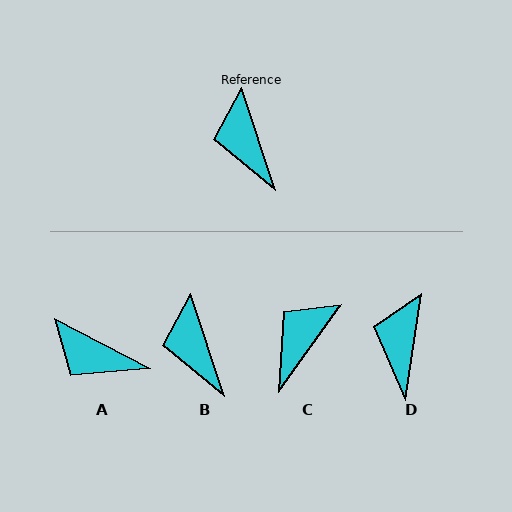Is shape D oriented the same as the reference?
No, it is off by about 27 degrees.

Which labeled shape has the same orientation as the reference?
B.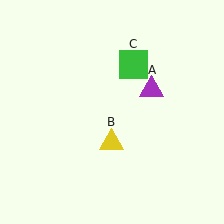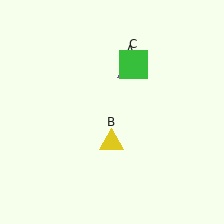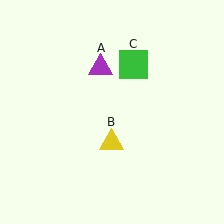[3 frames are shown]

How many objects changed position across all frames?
1 object changed position: purple triangle (object A).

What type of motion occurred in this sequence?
The purple triangle (object A) rotated counterclockwise around the center of the scene.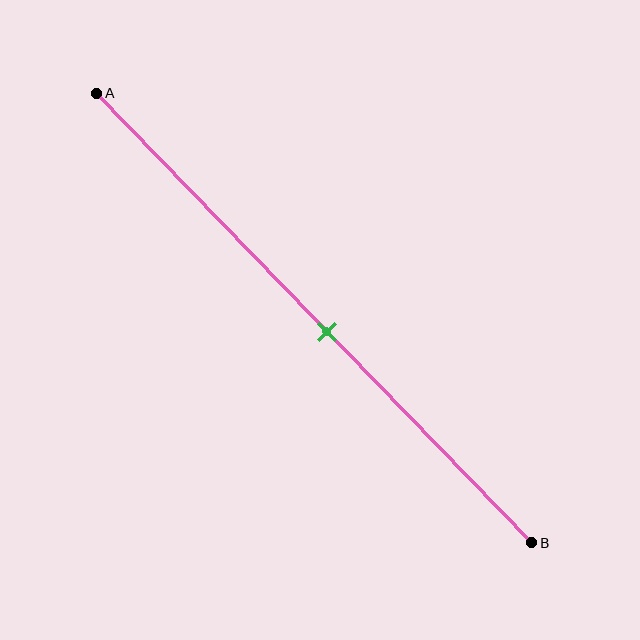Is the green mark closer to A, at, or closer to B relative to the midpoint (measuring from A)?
The green mark is closer to point B than the midpoint of segment AB.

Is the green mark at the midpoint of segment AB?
No, the mark is at about 55% from A, not at the 50% midpoint.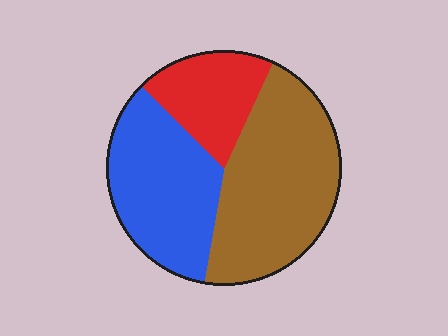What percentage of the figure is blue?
Blue covers 35% of the figure.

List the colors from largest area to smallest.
From largest to smallest: brown, blue, red.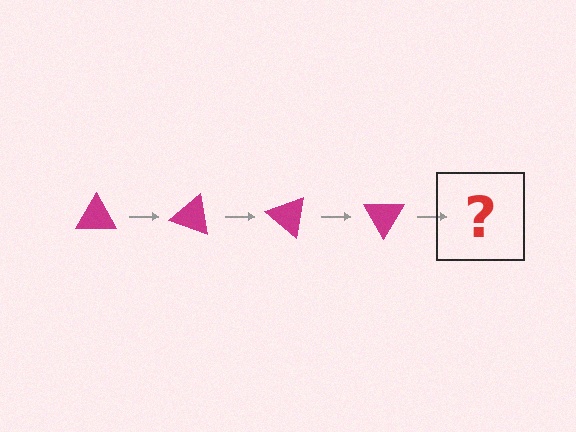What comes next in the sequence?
The next element should be a magenta triangle rotated 80 degrees.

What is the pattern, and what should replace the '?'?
The pattern is that the triangle rotates 20 degrees each step. The '?' should be a magenta triangle rotated 80 degrees.